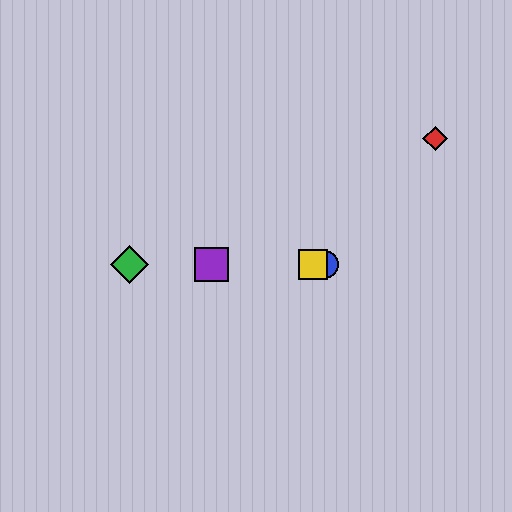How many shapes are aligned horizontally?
4 shapes (the blue circle, the green diamond, the yellow square, the purple square) are aligned horizontally.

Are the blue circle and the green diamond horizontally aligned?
Yes, both are at y≈265.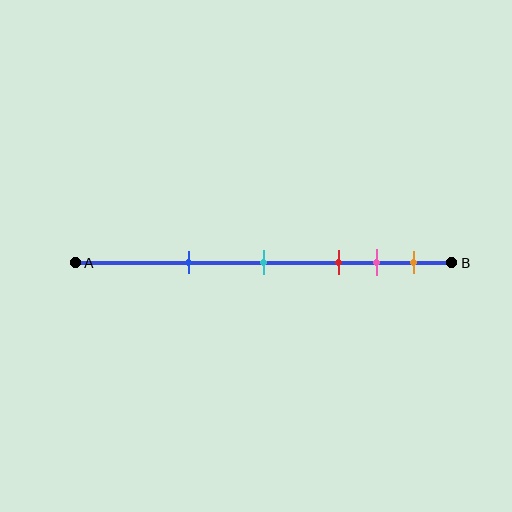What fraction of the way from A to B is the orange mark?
The orange mark is approximately 90% (0.9) of the way from A to B.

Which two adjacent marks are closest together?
The pink and orange marks are the closest adjacent pair.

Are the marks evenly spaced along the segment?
No, the marks are not evenly spaced.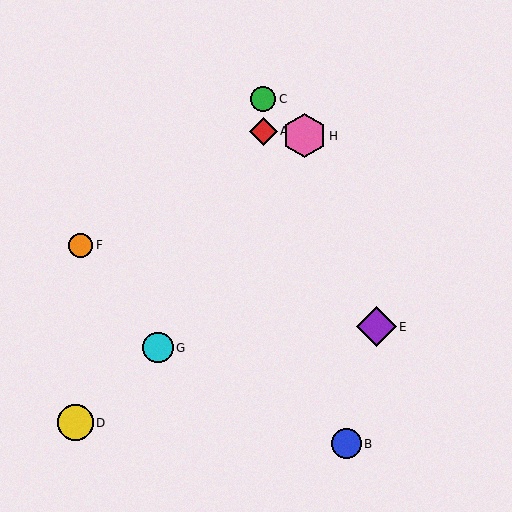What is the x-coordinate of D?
Object D is at x≈76.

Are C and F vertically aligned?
No, C is at x≈263 and F is at x≈81.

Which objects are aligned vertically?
Objects A, C are aligned vertically.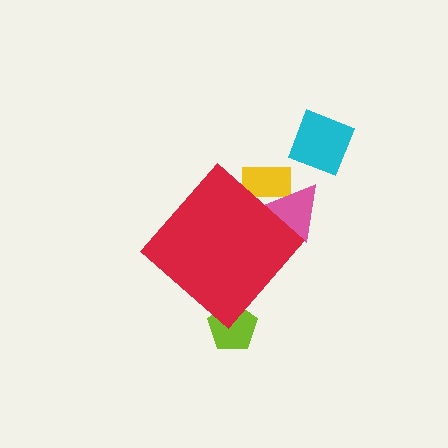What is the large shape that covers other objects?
A red diamond.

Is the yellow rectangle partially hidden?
Yes, the yellow rectangle is partially hidden behind the red diamond.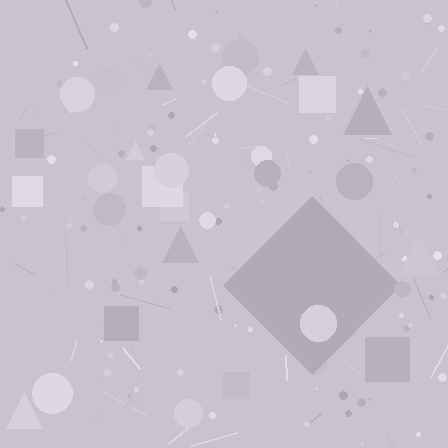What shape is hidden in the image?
A diamond is hidden in the image.